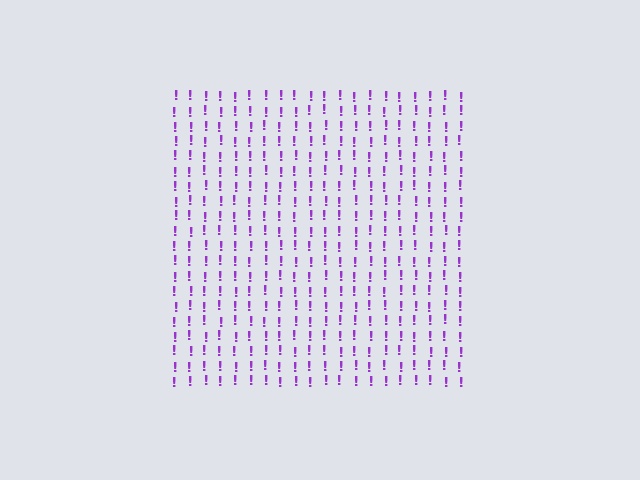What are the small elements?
The small elements are exclamation marks.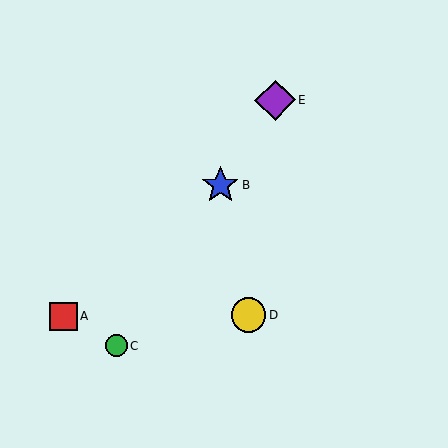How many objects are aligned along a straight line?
3 objects (B, C, E) are aligned along a straight line.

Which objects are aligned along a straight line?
Objects B, C, E are aligned along a straight line.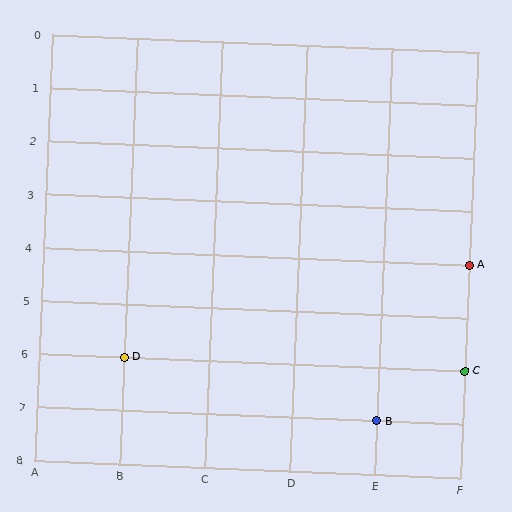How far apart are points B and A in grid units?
Points B and A are 1 column and 3 rows apart (about 3.2 grid units diagonally).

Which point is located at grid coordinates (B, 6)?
Point D is at (B, 6).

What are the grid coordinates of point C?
Point C is at grid coordinates (F, 6).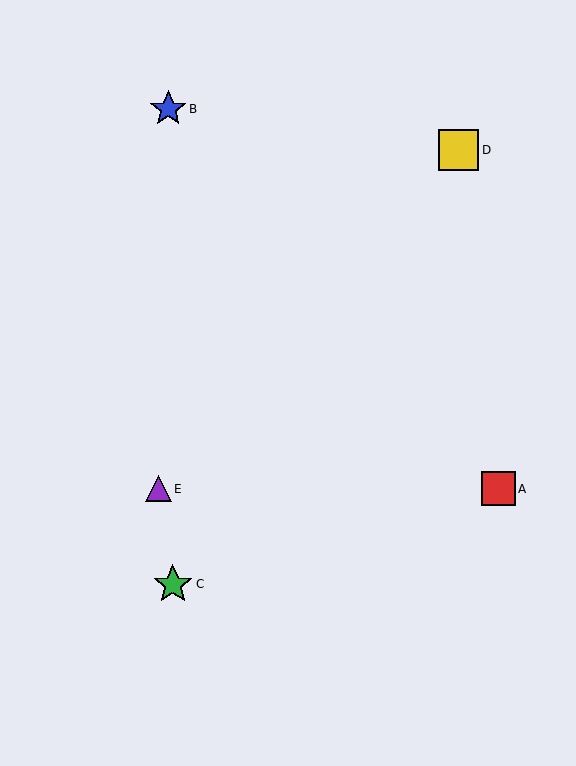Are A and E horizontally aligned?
Yes, both are at y≈489.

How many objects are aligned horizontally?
2 objects (A, E) are aligned horizontally.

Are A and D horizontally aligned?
No, A is at y≈489 and D is at y≈150.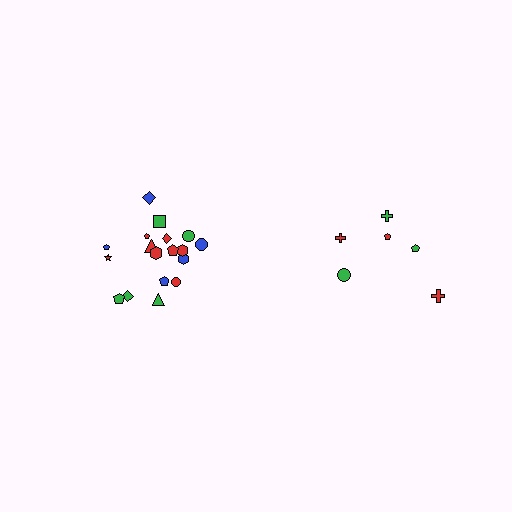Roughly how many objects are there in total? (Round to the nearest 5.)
Roughly 25 objects in total.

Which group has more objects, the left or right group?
The left group.